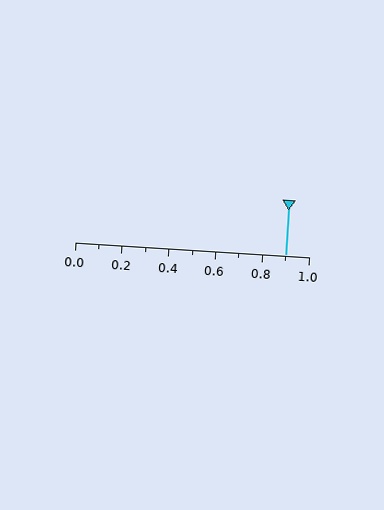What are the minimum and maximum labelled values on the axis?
The axis runs from 0.0 to 1.0.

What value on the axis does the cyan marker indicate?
The marker indicates approximately 0.9.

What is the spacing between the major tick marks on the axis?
The major ticks are spaced 0.2 apart.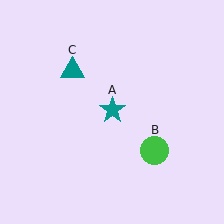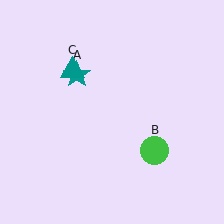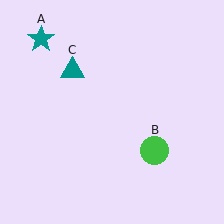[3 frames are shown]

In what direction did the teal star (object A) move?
The teal star (object A) moved up and to the left.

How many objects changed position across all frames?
1 object changed position: teal star (object A).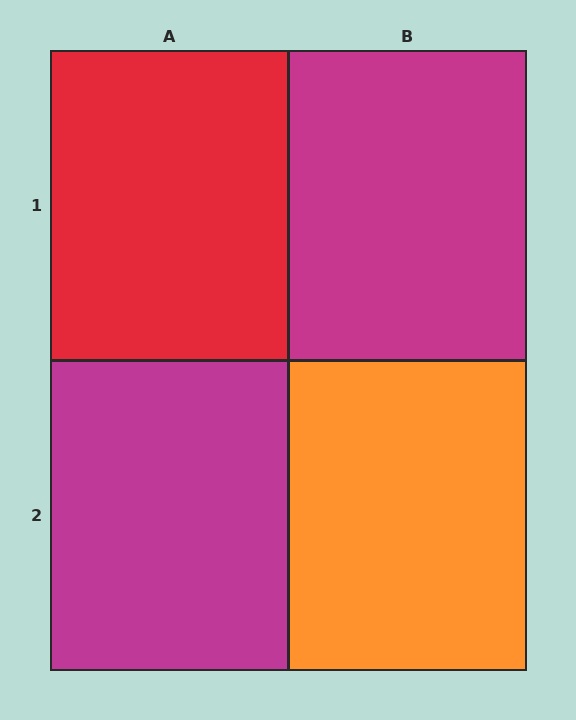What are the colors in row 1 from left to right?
Red, magenta.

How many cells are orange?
1 cell is orange.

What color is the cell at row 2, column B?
Orange.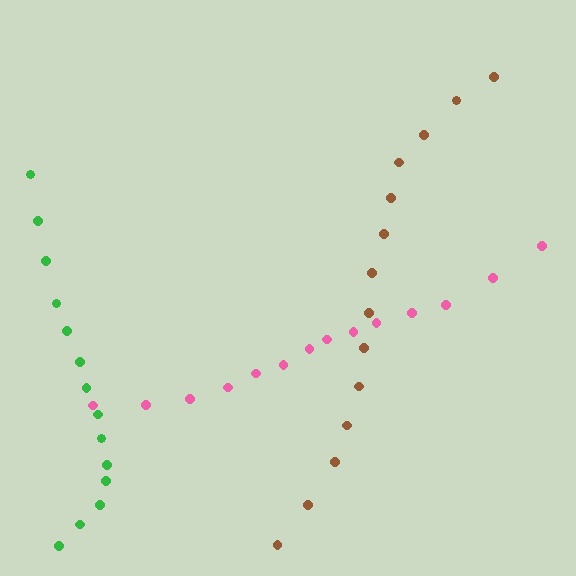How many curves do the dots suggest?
There are 3 distinct paths.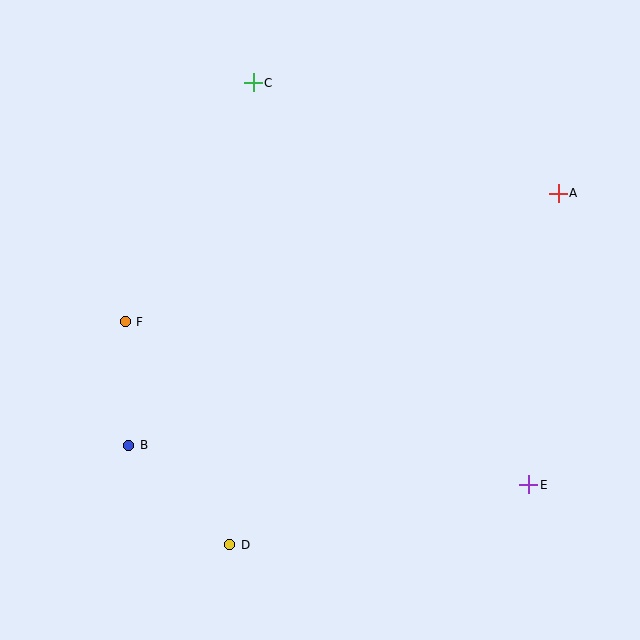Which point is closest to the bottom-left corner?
Point B is closest to the bottom-left corner.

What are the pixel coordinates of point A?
Point A is at (558, 193).